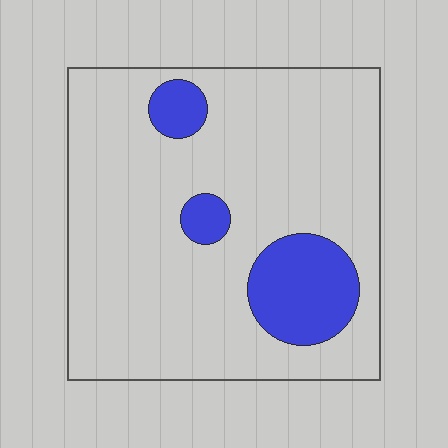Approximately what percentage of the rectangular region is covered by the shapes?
Approximately 15%.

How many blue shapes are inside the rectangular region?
3.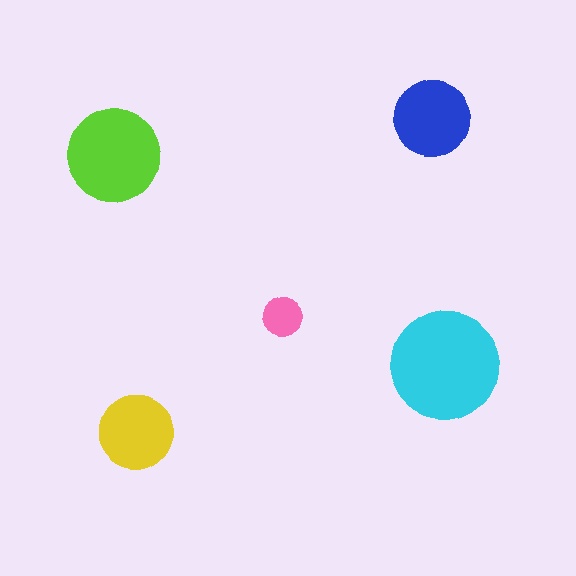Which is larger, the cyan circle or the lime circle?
The cyan one.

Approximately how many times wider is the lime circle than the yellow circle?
About 1.5 times wider.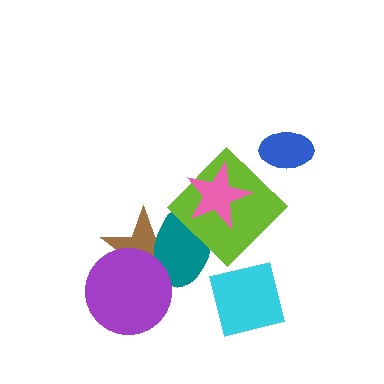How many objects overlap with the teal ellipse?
4 objects overlap with the teal ellipse.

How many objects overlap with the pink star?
2 objects overlap with the pink star.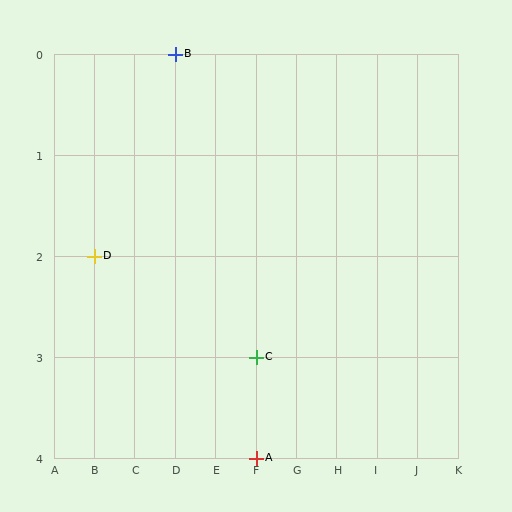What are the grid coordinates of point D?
Point D is at grid coordinates (B, 2).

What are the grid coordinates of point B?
Point B is at grid coordinates (D, 0).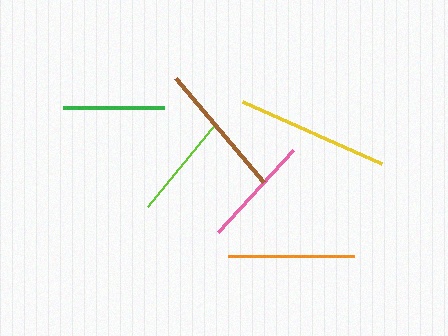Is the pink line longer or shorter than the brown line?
The brown line is longer than the pink line.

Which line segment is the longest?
The yellow line is the longest at approximately 153 pixels.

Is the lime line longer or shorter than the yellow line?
The yellow line is longer than the lime line.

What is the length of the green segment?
The green segment is approximately 102 pixels long.